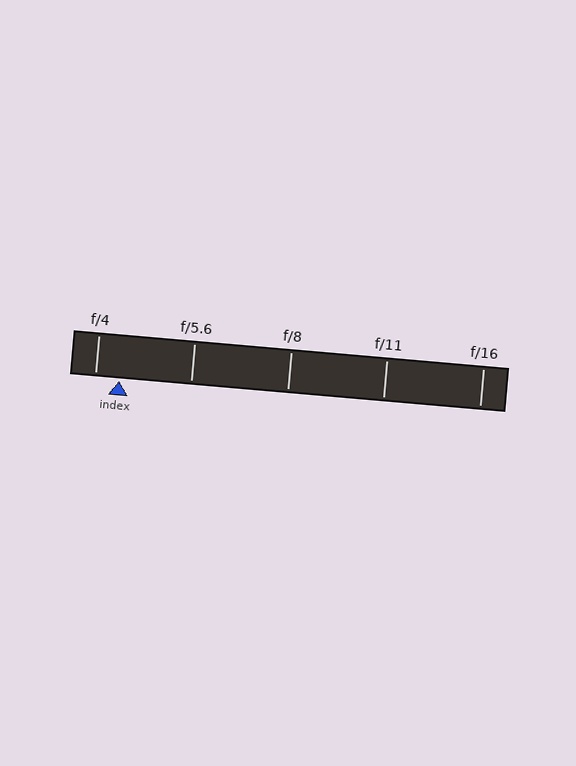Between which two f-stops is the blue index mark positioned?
The index mark is between f/4 and f/5.6.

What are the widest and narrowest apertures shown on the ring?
The widest aperture shown is f/4 and the narrowest is f/16.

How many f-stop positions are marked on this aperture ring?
There are 5 f-stop positions marked.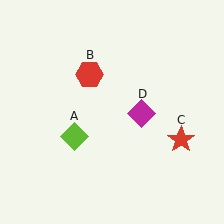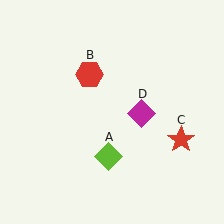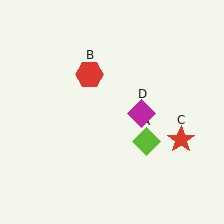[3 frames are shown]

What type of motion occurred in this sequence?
The lime diamond (object A) rotated counterclockwise around the center of the scene.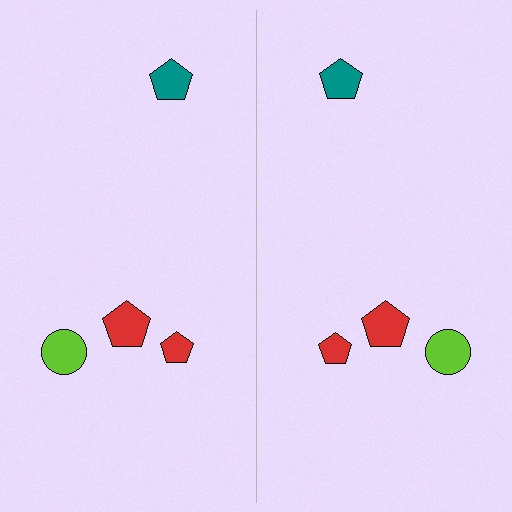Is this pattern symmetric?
Yes, this pattern has bilateral (reflection) symmetry.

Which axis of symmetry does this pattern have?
The pattern has a vertical axis of symmetry running through the center of the image.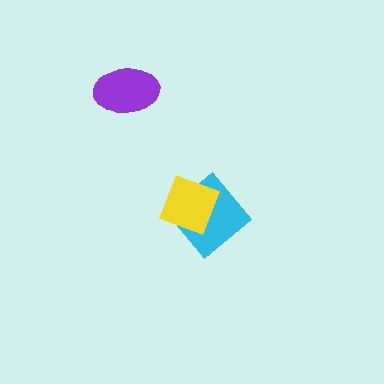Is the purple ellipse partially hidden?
No, no other shape covers it.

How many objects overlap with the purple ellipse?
0 objects overlap with the purple ellipse.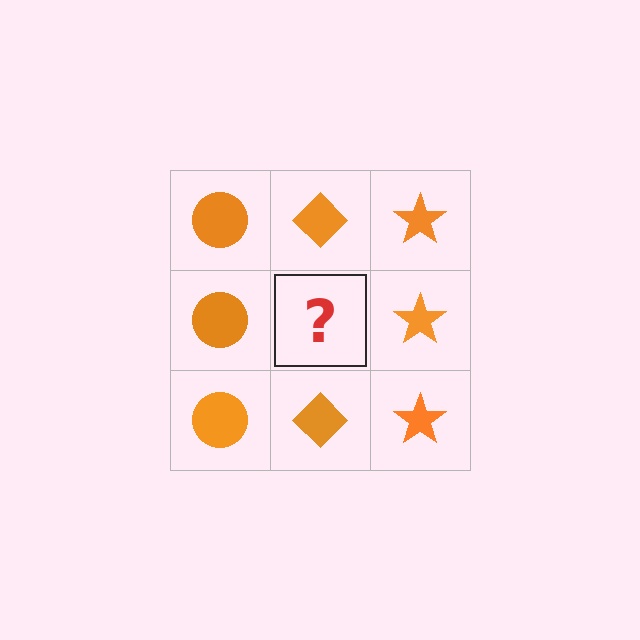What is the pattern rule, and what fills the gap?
The rule is that each column has a consistent shape. The gap should be filled with an orange diamond.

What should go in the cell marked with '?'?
The missing cell should contain an orange diamond.